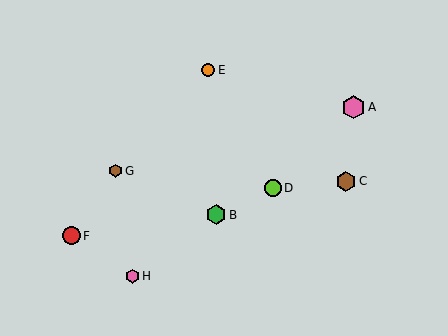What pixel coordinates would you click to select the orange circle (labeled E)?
Click at (208, 70) to select the orange circle E.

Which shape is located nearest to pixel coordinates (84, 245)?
The red circle (labeled F) at (71, 236) is nearest to that location.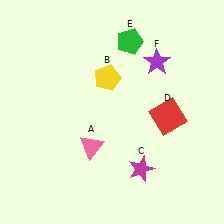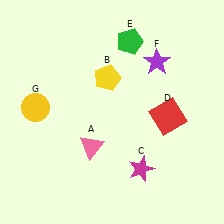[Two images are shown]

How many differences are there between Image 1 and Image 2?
There is 1 difference between the two images.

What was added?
A yellow circle (G) was added in Image 2.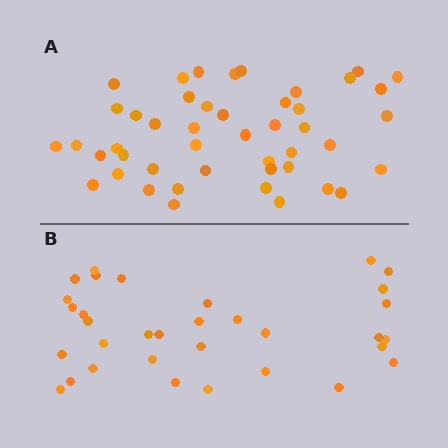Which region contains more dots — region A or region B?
Region A (the top region) has more dots.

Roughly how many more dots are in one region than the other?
Region A has approximately 15 more dots than region B.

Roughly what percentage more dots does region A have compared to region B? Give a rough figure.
About 40% more.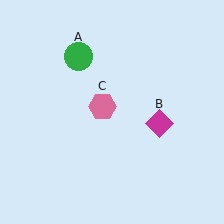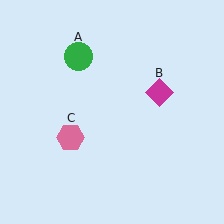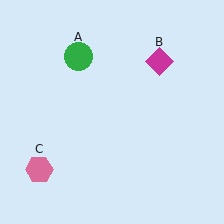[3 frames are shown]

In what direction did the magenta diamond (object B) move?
The magenta diamond (object B) moved up.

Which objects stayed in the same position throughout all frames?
Green circle (object A) remained stationary.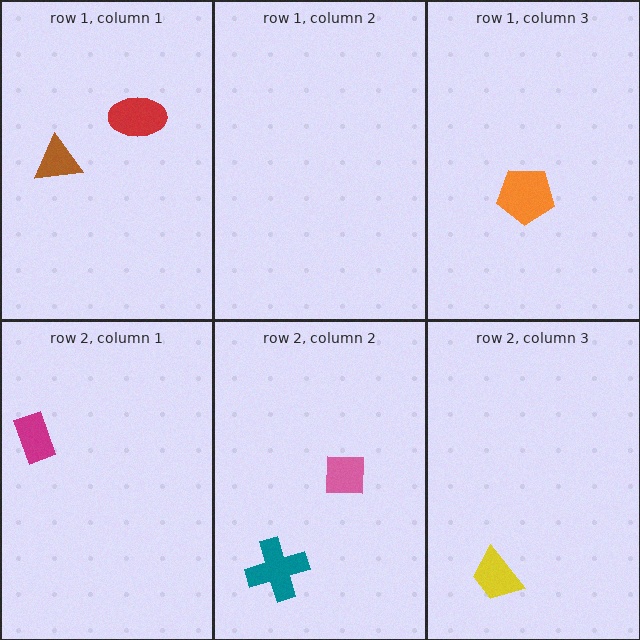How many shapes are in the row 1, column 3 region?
1.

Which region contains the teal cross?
The row 2, column 2 region.